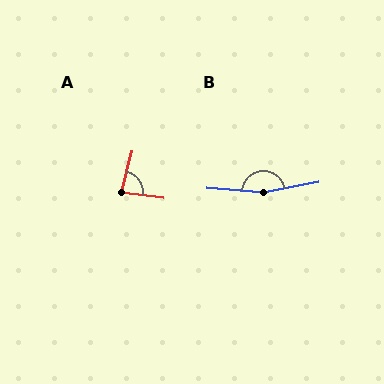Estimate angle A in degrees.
Approximately 83 degrees.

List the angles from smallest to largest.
A (83°), B (165°).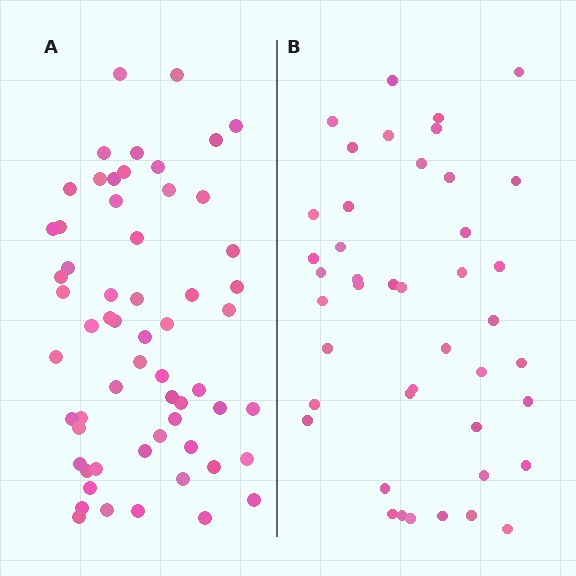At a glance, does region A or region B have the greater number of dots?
Region A (the left region) has more dots.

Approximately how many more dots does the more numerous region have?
Region A has approximately 15 more dots than region B.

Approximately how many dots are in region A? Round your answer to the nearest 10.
About 60 dots.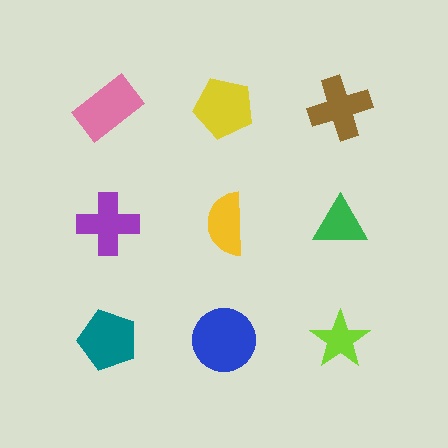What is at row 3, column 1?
A teal pentagon.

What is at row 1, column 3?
A brown cross.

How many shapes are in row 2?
3 shapes.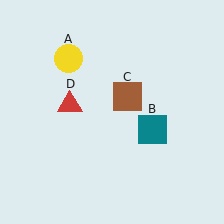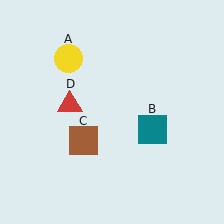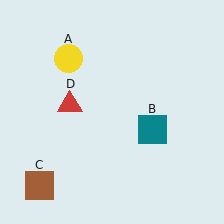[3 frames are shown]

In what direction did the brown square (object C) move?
The brown square (object C) moved down and to the left.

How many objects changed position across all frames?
1 object changed position: brown square (object C).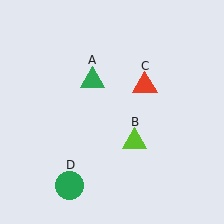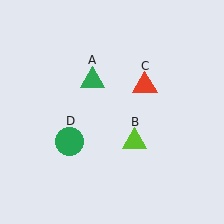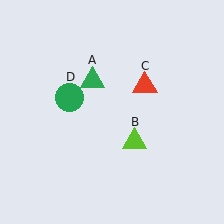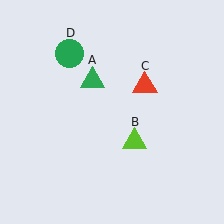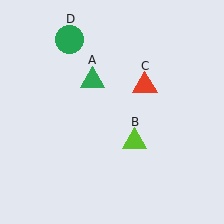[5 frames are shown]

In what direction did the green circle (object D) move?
The green circle (object D) moved up.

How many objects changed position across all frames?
1 object changed position: green circle (object D).